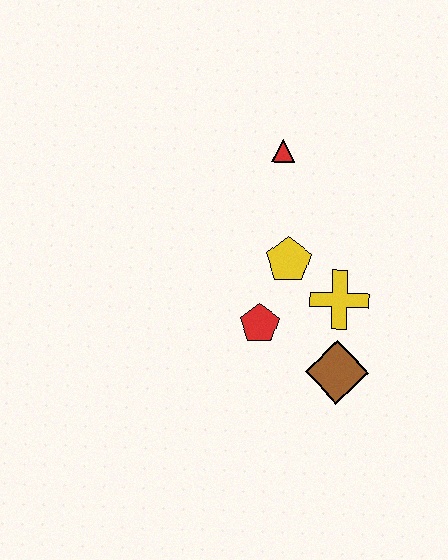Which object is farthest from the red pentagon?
The red triangle is farthest from the red pentagon.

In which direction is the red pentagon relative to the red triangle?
The red pentagon is below the red triangle.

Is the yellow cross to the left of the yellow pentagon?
No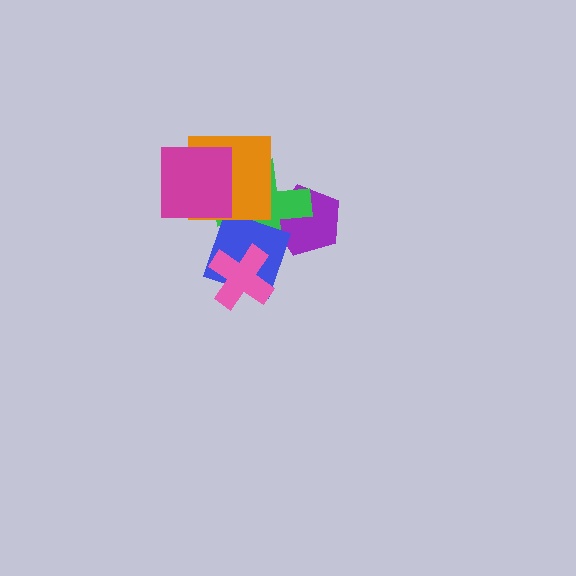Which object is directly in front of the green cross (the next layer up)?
The blue diamond is directly in front of the green cross.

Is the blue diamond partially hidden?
Yes, it is partially covered by another shape.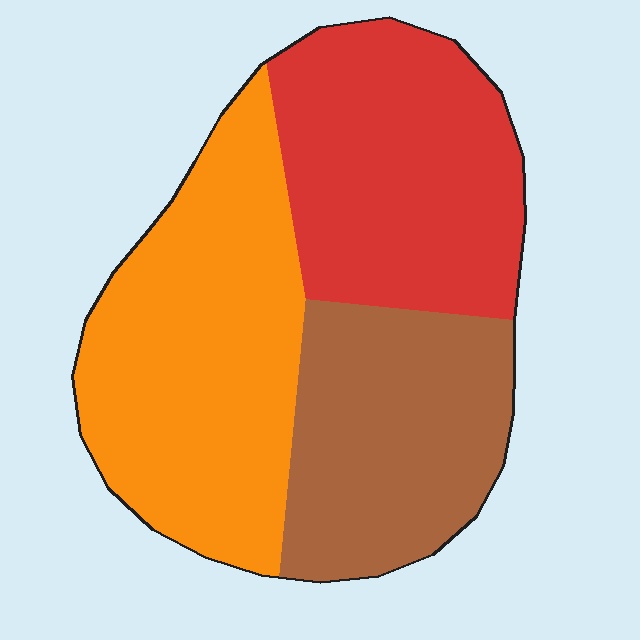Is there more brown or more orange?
Orange.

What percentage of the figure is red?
Red takes up between a quarter and a half of the figure.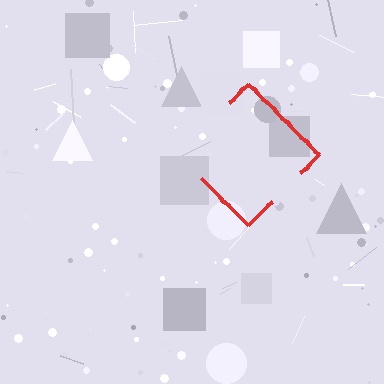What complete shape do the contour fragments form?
The contour fragments form a diamond.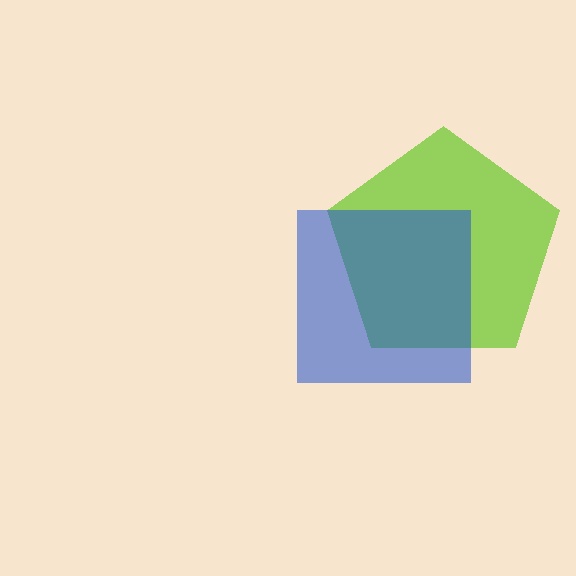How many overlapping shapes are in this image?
There are 2 overlapping shapes in the image.